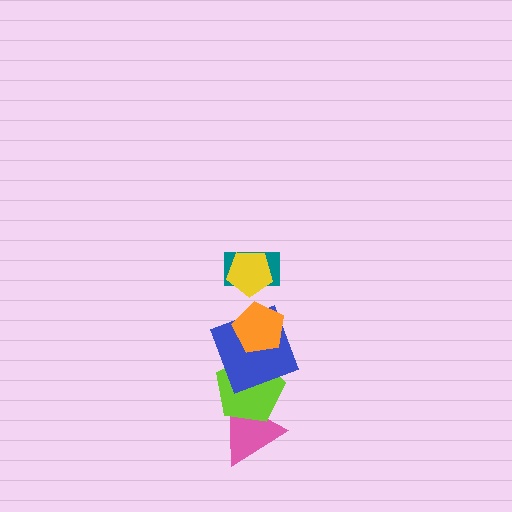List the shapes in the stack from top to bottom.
From top to bottom: the yellow pentagon, the teal rectangle, the orange pentagon, the blue square, the lime pentagon, the pink triangle.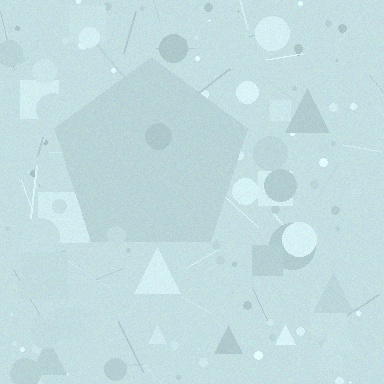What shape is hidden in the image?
A pentagon is hidden in the image.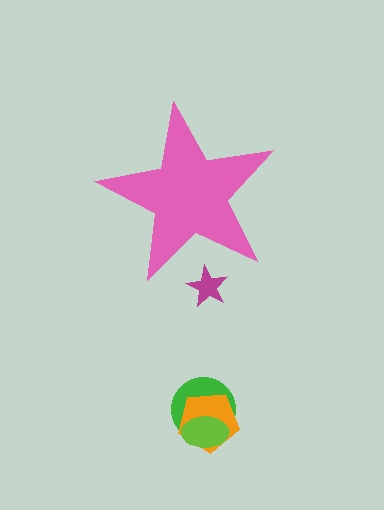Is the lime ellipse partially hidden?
No, the lime ellipse is fully visible.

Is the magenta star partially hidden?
Yes, the magenta star is partially hidden behind the pink star.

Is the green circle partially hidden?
No, the green circle is fully visible.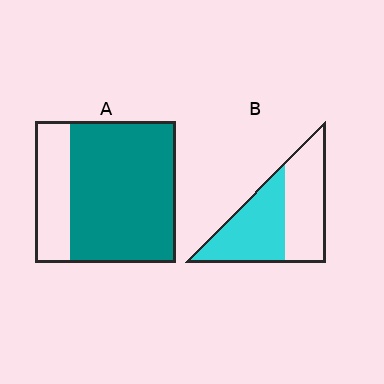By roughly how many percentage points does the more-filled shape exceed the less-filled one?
By roughly 25 percentage points (A over B).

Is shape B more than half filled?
Roughly half.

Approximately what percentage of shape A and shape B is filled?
A is approximately 75% and B is approximately 50%.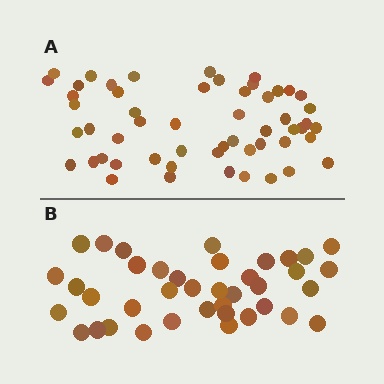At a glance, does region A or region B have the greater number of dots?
Region A (the top region) has more dots.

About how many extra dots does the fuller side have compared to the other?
Region A has approximately 15 more dots than region B.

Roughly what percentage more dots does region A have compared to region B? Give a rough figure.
About 40% more.